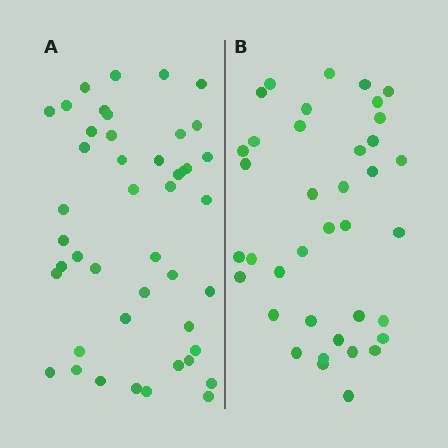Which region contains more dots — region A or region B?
Region A (the left region) has more dots.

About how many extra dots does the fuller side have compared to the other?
Region A has roughly 8 or so more dots than region B.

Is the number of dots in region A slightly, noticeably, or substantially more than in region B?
Region A has only slightly more — the two regions are fairly close. The ratio is roughly 1.2 to 1.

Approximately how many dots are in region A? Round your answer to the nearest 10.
About 40 dots. (The exact count is 45, which rounds to 40.)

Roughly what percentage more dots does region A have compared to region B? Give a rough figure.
About 20% more.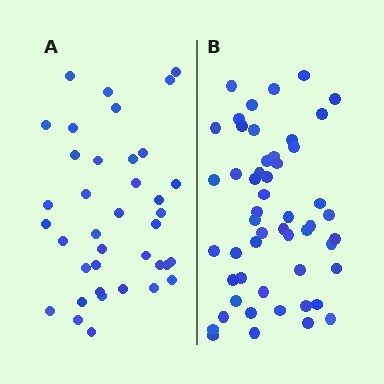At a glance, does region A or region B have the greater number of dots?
Region B (the right region) has more dots.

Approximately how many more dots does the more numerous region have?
Region B has approximately 15 more dots than region A.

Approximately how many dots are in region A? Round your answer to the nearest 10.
About 40 dots. (The exact count is 38, which rounds to 40.)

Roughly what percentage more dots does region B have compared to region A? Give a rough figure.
About 35% more.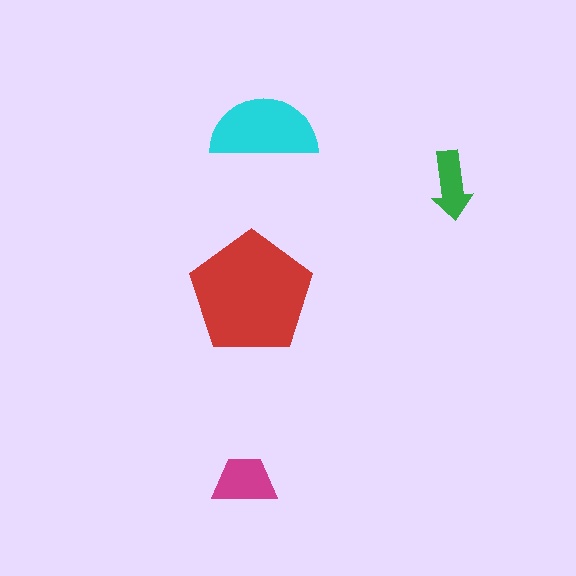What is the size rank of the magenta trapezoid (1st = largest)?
3rd.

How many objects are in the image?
There are 4 objects in the image.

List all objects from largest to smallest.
The red pentagon, the cyan semicircle, the magenta trapezoid, the green arrow.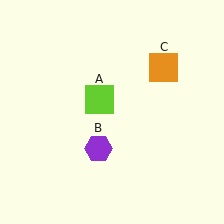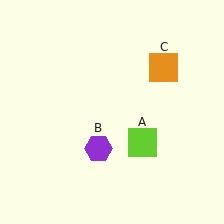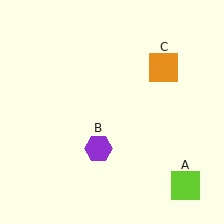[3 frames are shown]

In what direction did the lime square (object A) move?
The lime square (object A) moved down and to the right.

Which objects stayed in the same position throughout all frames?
Purple hexagon (object B) and orange square (object C) remained stationary.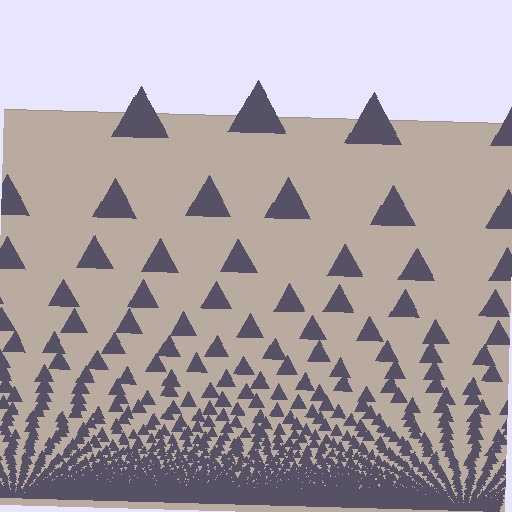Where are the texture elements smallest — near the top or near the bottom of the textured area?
Near the bottom.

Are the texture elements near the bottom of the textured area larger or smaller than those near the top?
Smaller. The gradient is inverted — elements near the bottom are smaller and denser.